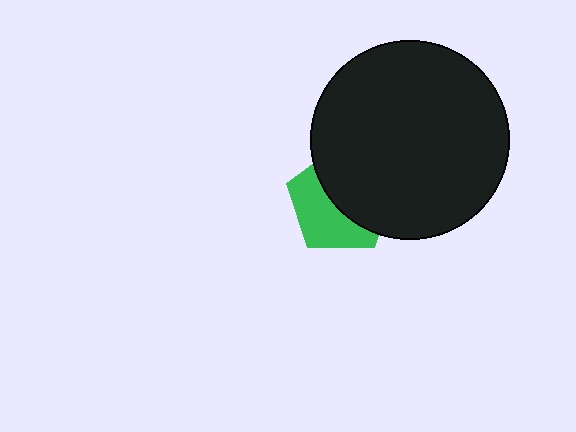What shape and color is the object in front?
The object in front is a black circle.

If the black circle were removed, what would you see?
You would see the complete green pentagon.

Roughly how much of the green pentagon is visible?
About half of it is visible (roughly 46%).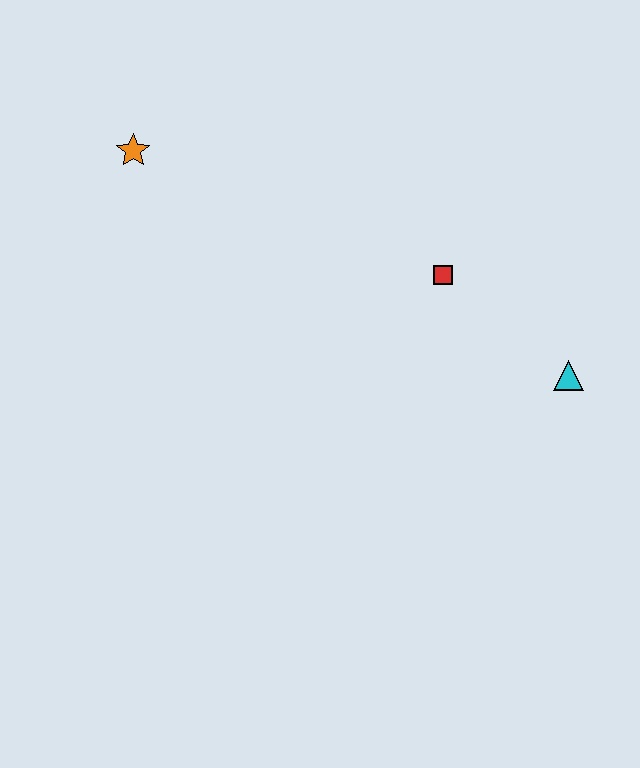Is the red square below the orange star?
Yes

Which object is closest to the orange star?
The red square is closest to the orange star.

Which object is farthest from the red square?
The orange star is farthest from the red square.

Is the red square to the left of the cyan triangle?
Yes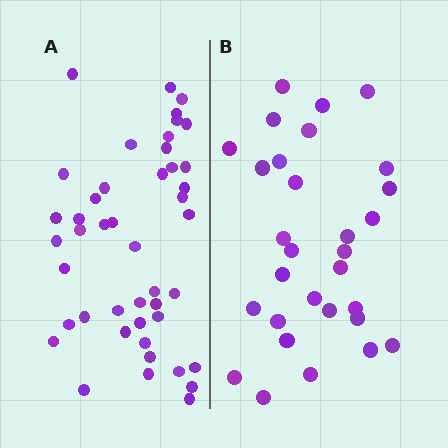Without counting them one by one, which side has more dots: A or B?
Region A (the left region) has more dots.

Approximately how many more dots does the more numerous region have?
Region A has approximately 15 more dots than region B.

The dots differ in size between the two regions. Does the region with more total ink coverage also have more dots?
No. Region B has more total ink coverage because its dots are larger, but region A actually contains more individual dots. Total area can be misleading — the number of items is what matters here.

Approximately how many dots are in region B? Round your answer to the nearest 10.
About 30 dots.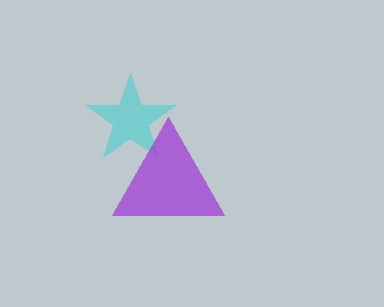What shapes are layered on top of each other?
The layered shapes are: a cyan star, a purple triangle.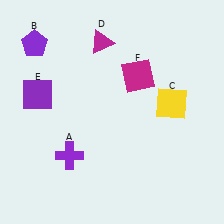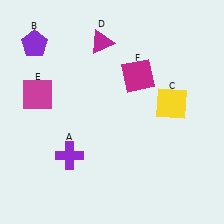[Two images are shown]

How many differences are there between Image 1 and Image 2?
There is 1 difference between the two images.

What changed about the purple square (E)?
In Image 1, E is purple. In Image 2, it changed to magenta.